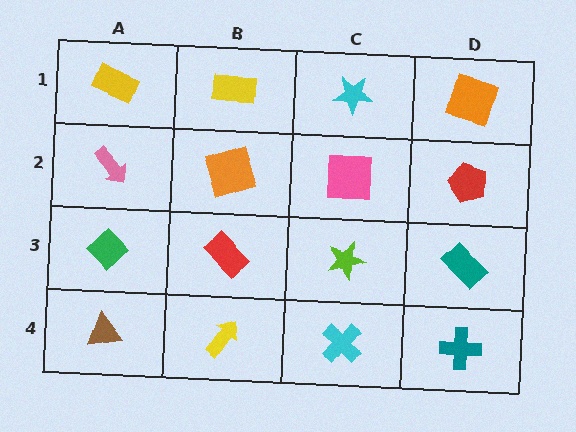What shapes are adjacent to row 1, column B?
An orange square (row 2, column B), a yellow rectangle (row 1, column A), a cyan star (row 1, column C).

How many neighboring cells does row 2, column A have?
3.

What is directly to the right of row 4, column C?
A teal cross.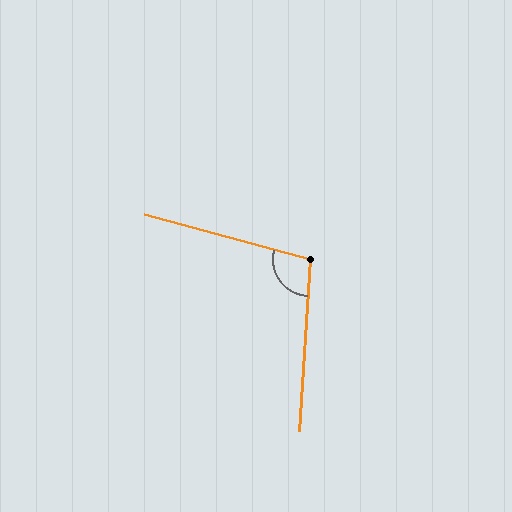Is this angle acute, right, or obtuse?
It is obtuse.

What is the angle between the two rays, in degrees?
Approximately 102 degrees.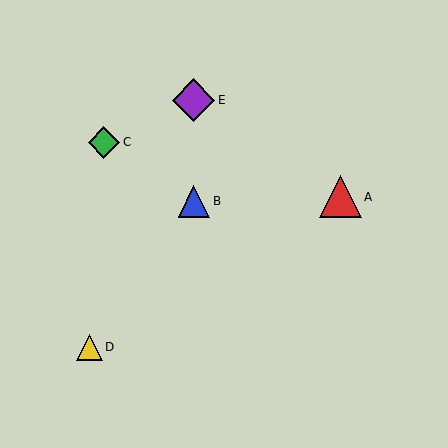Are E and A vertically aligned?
No, E is at x≈194 and A is at x≈340.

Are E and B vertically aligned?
Yes, both are at x≈194.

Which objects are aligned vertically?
Objects B, E are aligned vertically.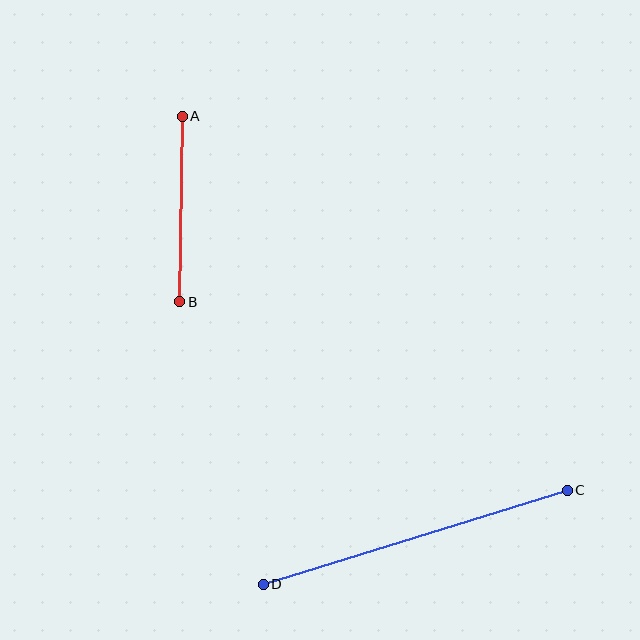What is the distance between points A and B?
The distance is approximately 185 pixels.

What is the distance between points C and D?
The distance is approximately 318 pixels.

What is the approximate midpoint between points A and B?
The midpoint is at approximately (181, 209) pixels.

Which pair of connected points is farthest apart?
Points C and D are farthest apart.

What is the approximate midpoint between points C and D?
The midpoint is at approximately (415, 537) pixels.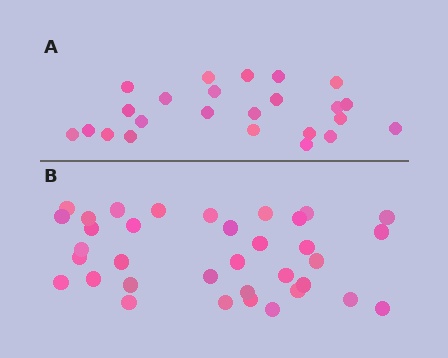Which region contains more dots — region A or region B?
Region B (the bottom region) has more dots.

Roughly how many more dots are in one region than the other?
Region B has roughly 12 or so more dots than region A.